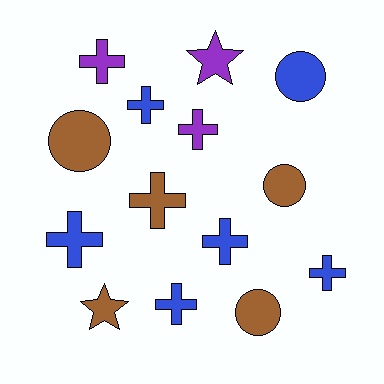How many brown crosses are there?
There is 1 brown cross.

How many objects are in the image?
There are 14 objects.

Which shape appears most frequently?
Cross, with 8 objects.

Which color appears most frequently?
Blue, with 6 objects.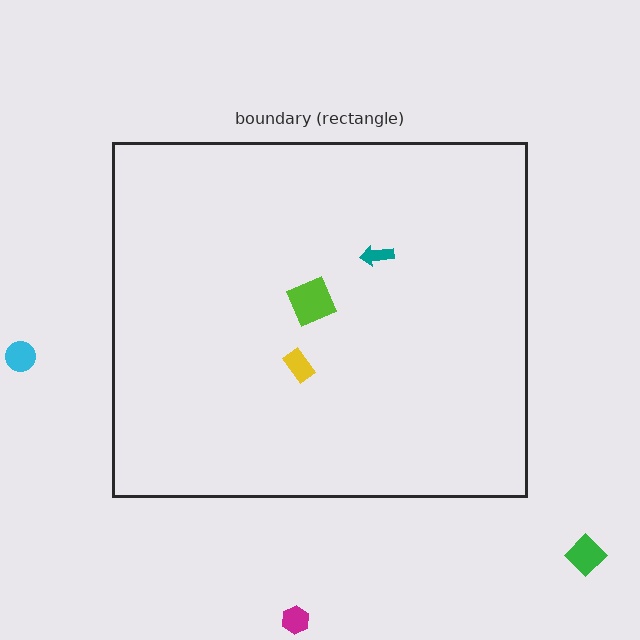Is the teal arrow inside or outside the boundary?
Inside.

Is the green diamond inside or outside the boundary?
Outside.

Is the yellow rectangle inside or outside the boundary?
Inside.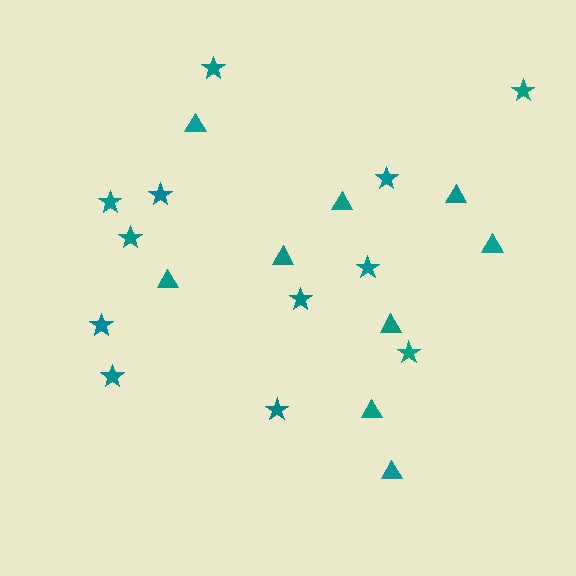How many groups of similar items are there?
There are 2 groups: one group of stars (12) and one group of triangles (9).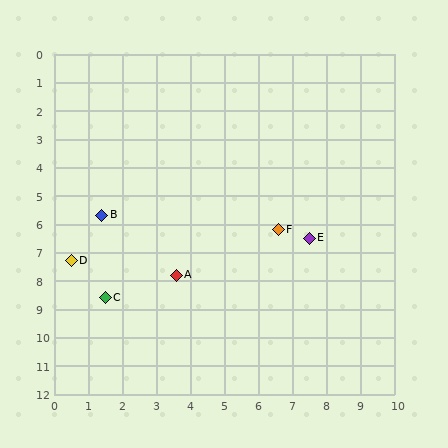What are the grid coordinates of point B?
Point B is at approximately (1.4, 5.7).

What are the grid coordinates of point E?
Point E is at approximately (7.5, 6.5).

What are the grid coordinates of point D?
Point D is at approximately (0.5, 7.3).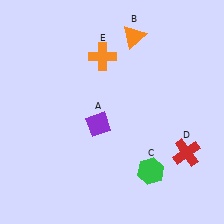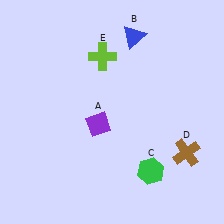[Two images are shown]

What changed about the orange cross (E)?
In Image 1, E is orange. In Image 2, it changed to lime.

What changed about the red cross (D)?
In Image 1, D is red. In Image 2, it changed to brown.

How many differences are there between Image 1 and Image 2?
There are 3 differences between the two images.